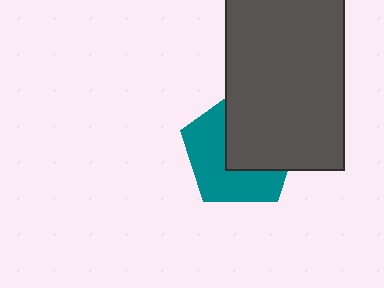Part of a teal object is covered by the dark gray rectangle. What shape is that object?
It is a pentagon.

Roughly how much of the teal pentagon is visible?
About half of it is visible (roughly 51%).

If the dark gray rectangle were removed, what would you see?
You would see the complete teal pentagon.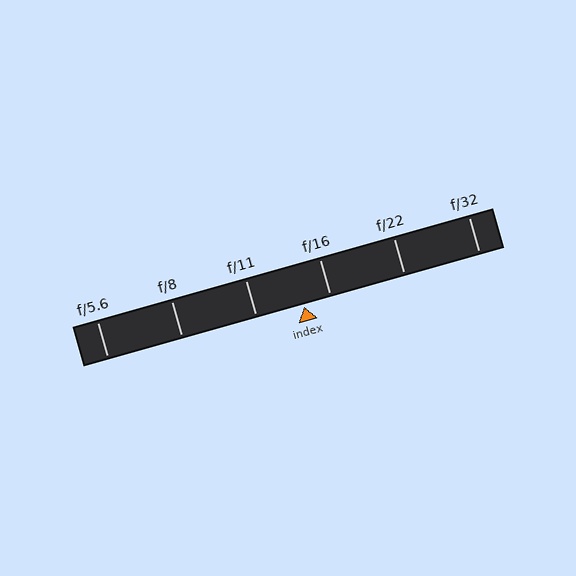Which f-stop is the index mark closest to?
The index mark is closest to f/16.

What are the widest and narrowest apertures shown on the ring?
The widest aperture shown is f/5.6 and the narrowest is f/32.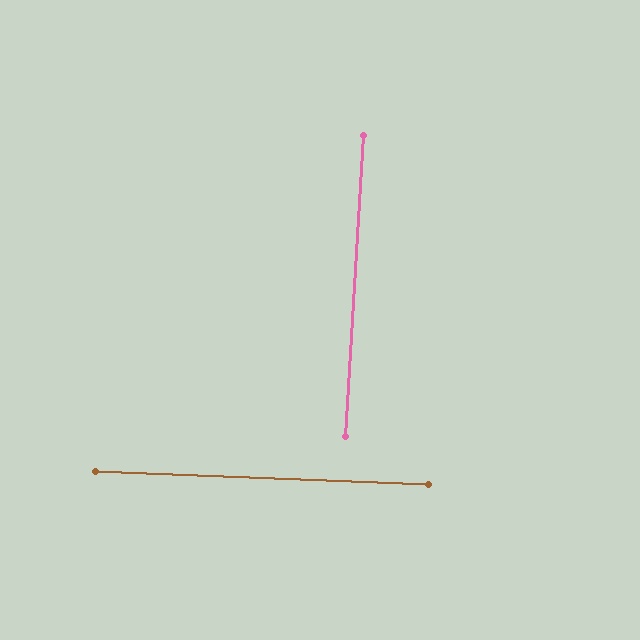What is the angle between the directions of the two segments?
Approximately 89 degrees.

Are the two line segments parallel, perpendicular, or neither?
Perpendicular — they meet at approximately 89°.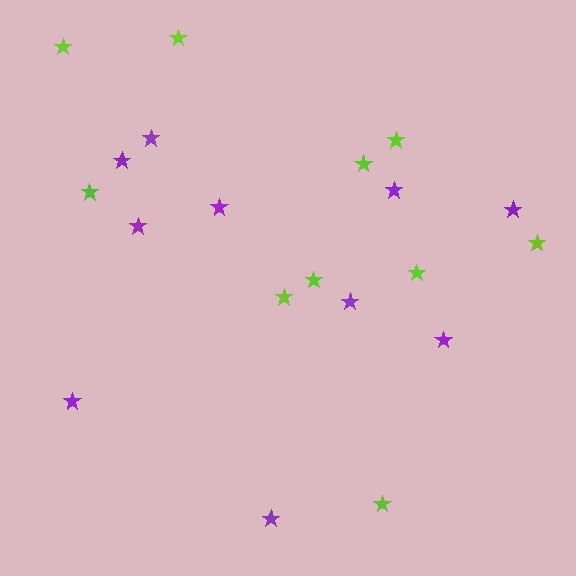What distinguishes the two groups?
There are 2 groups: one group of purple stars (10) and one group of lime stars (10).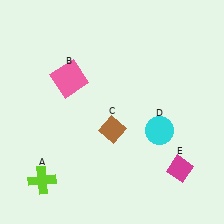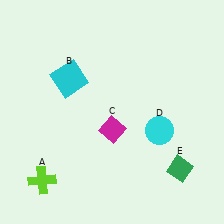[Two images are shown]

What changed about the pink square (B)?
In Image 1, B is pink. In Image 2, it changed to cyan.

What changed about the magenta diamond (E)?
In Image 1, E is magenta. In Image 2, it changed to green.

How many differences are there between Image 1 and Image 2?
There are 3 differences between the two images.